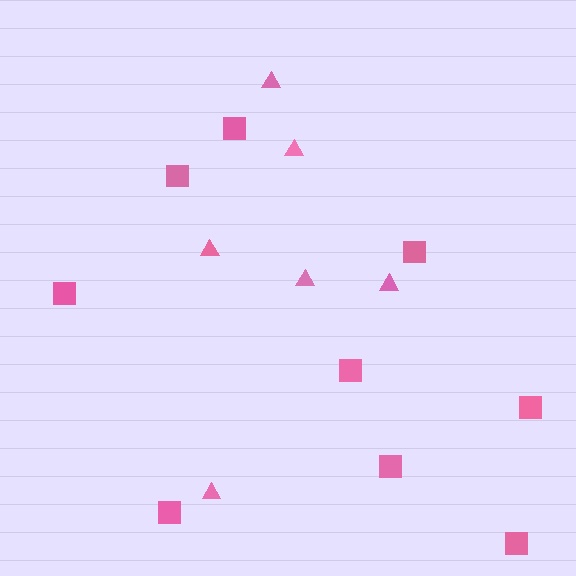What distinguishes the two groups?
There are 2 groups: one group of squares (9) and one group of triangles (6).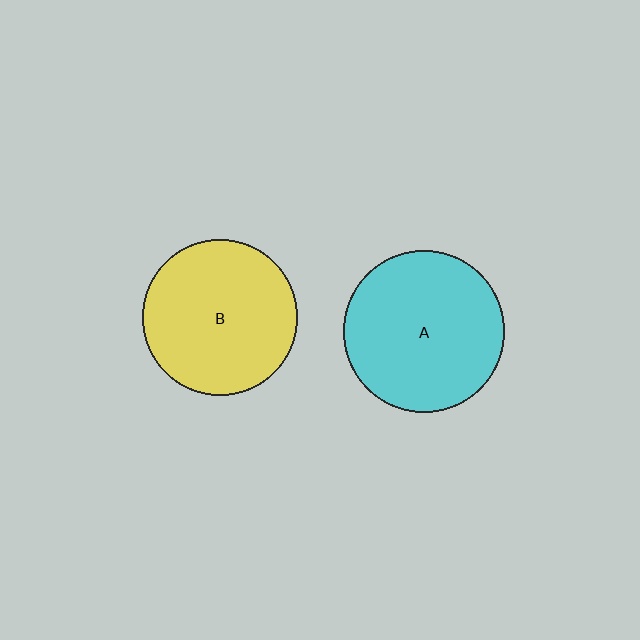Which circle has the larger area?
Circle A (cyan).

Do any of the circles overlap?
No, none of the circles overlap.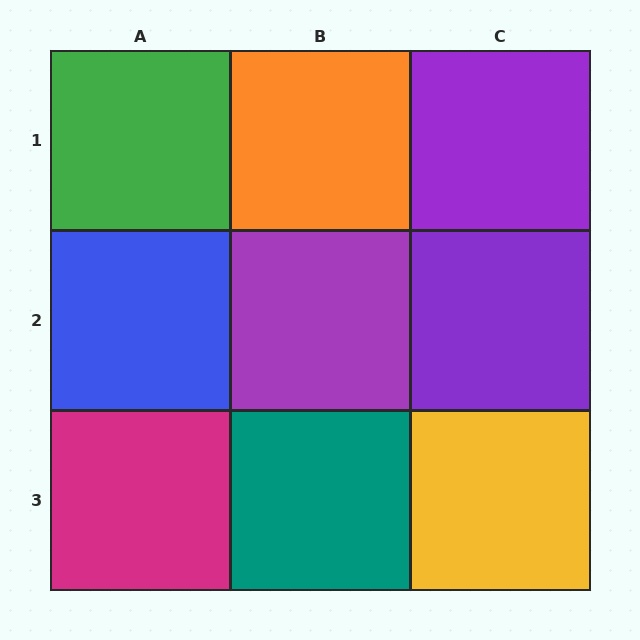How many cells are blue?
1 cell is blue.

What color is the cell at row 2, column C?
Purple.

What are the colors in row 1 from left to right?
Green, orange, purple.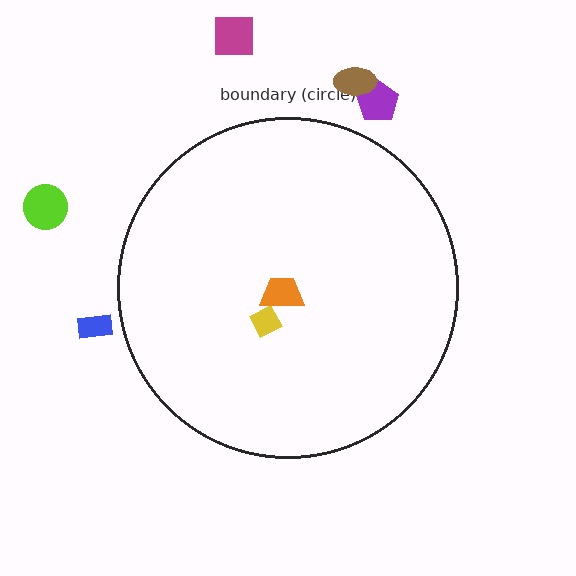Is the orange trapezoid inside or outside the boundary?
Inside.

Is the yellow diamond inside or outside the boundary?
Inside.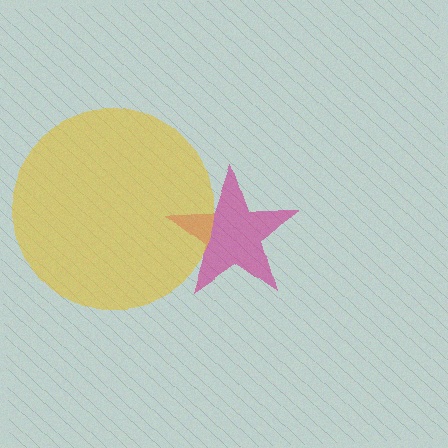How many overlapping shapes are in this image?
There are 2 overlapping shapes in the image.